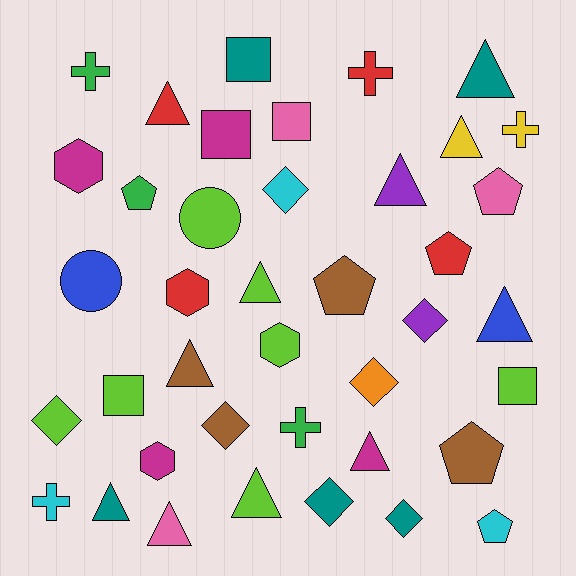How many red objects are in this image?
There are 4 red objects.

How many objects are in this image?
There are 40 objects.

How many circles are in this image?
There are 2 circles.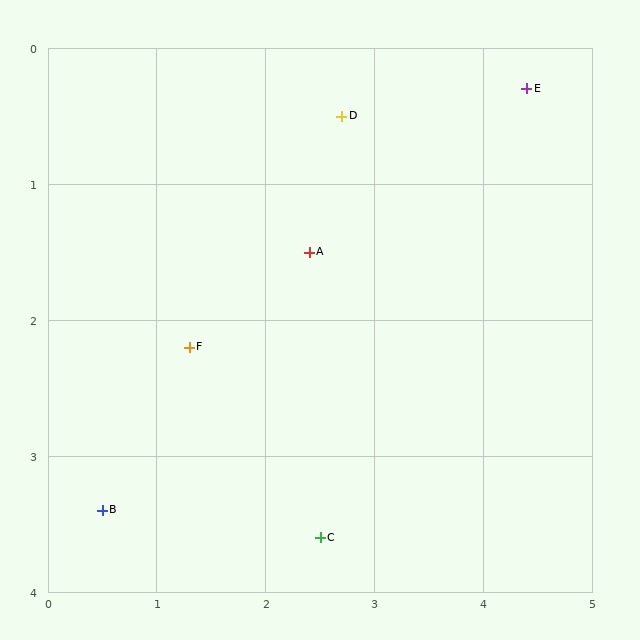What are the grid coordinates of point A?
Point A is at approximately (2.4, 1.5).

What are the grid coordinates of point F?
Point F is at approximately (1.3, 2.2).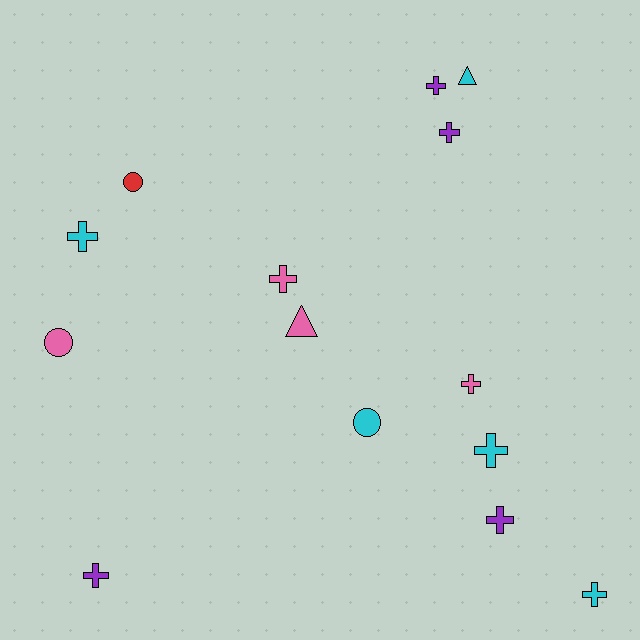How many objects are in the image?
There are 14 objects.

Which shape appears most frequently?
Cross, with 9 objects.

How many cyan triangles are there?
There is 1 cyan triangle.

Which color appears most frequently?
Cyan, with 5 objects.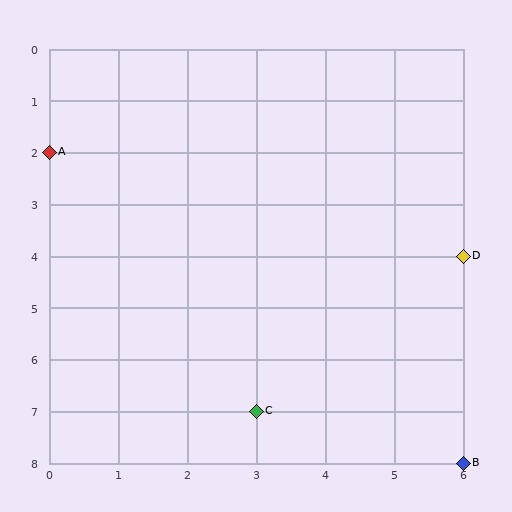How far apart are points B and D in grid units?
Points B and D are 4 rows apart.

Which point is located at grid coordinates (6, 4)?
Point D is at (6, 4).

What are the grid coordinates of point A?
Point A is at grid coordinates (0, 2).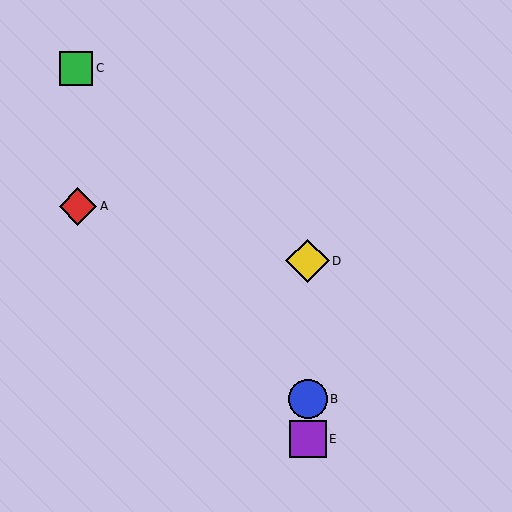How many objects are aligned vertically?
3 objects (B, D, E) are aligned vertically.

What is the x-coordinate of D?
Object D is at x≈308.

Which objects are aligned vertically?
Objects B, D, E are aligned vertically.